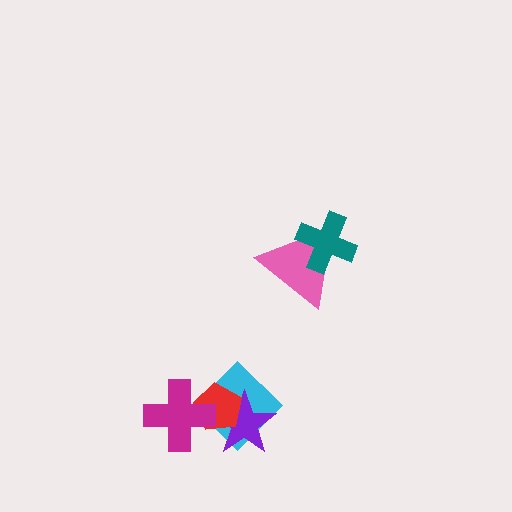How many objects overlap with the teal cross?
1 object overlaps with the teal cross.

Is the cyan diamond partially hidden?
Yes, it is partially covered by another shape.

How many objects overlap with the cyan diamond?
3 objects overlap with the cyan diamond.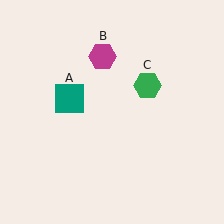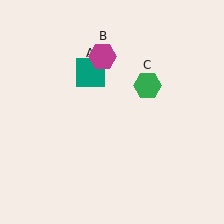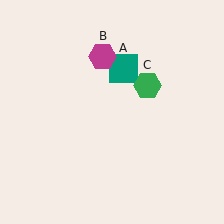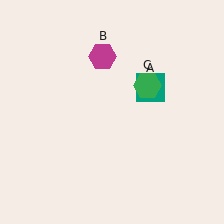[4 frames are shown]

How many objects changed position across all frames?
1 object changed position: teal square (object A).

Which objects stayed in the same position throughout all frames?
Magenta hexagon (object B) and green hexagon (object C) remained stationary.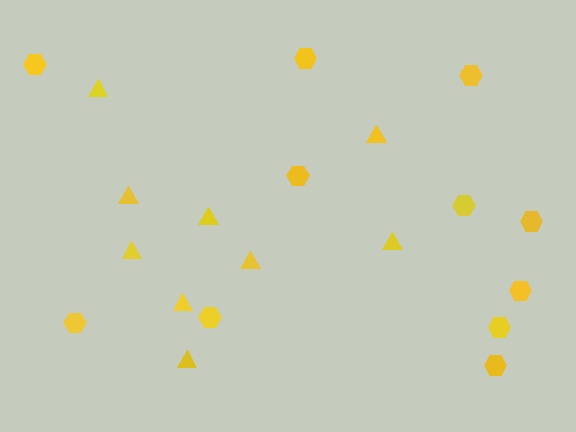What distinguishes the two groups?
There are 2 groups: one group of triangles (9) and one group of hexagons (11).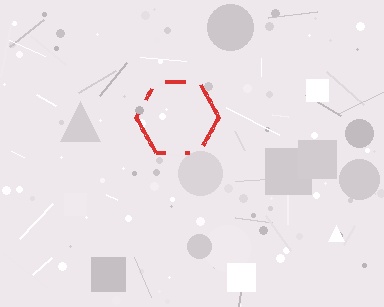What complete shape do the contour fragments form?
The contour fragments form a hexagon.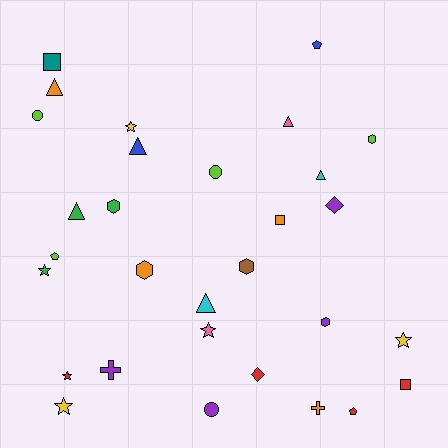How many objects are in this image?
There are 30 objects.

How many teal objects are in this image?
There is 1 teal object.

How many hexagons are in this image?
There are 5 hexagons.